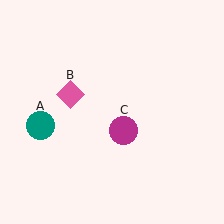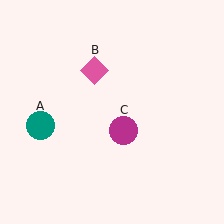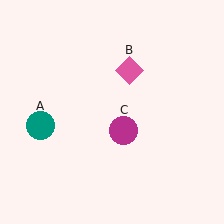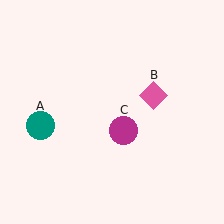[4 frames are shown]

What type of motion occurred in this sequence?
The pink diamond (object B) rotated clockwise around the center of the scene.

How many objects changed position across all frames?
1 object changed position: pink diamond (object B).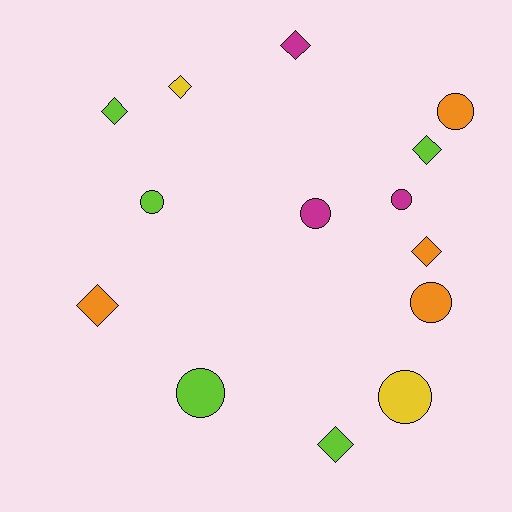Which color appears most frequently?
Lime, with 5 objects.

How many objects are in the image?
There are 14 objects.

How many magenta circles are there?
There are 2 magenta circles.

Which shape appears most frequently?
Diamond, with 7 objects.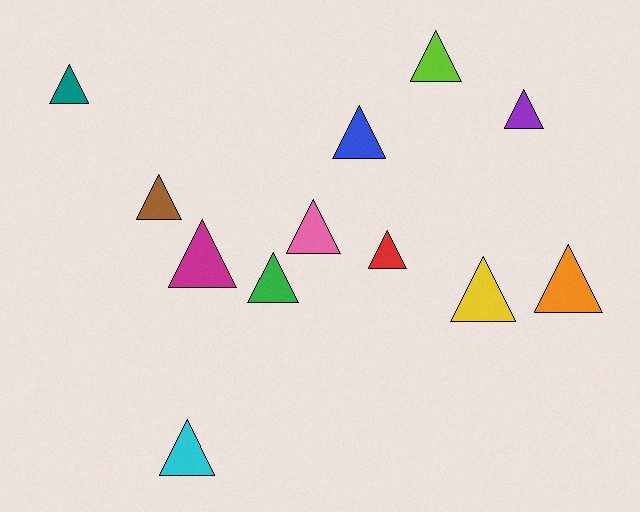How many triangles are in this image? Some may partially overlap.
There are 12 triangles.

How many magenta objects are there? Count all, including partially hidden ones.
There is 1 magenta object.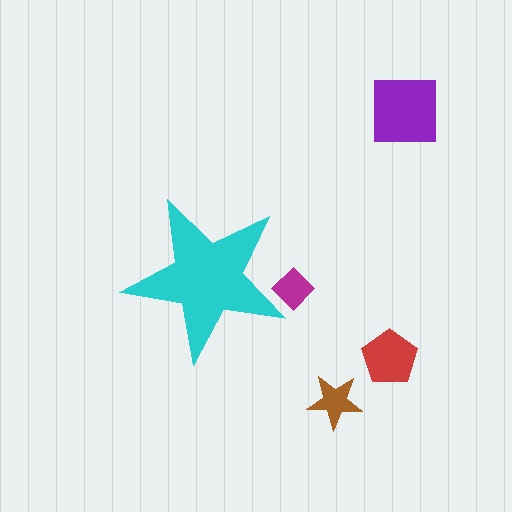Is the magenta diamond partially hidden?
Yes, the magenta diamond is partially hidden behind the cyan star.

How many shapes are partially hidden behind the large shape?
1 shape is partially hidden.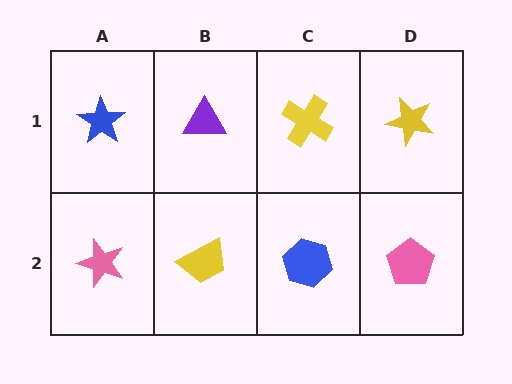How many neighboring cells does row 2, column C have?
3.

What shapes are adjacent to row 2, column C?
A yellow cross (row 1, column C), a yellow trapezoid (row 2, column B), a pink pentagon (row 2, column D).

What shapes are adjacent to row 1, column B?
A yellow trapezoid (row 2, column B), a blue star (row 1, column A), a yellow cross (row 1, column C).